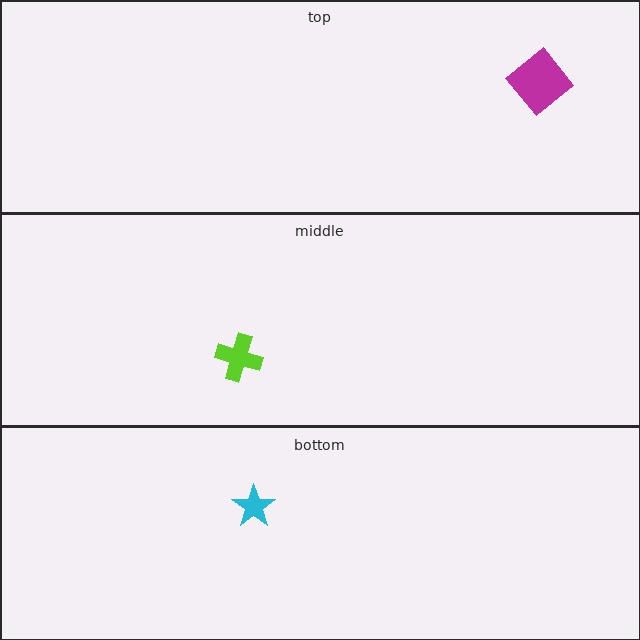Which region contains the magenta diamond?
The top region.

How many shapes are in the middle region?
1.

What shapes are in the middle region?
The lime cross.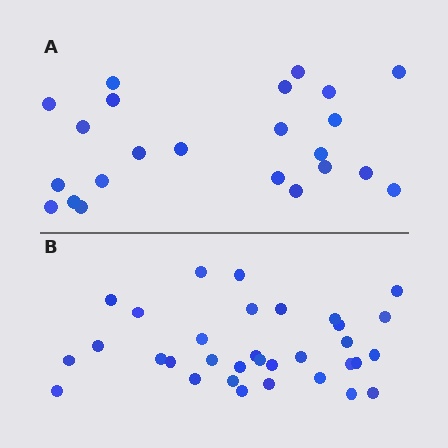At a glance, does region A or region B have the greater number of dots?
Region B (the bottom region) has more dots.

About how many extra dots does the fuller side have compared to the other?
Region B has roughly 10 or so more dots than region A.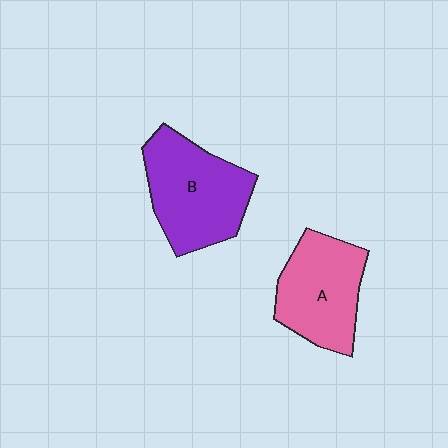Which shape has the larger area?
Shape B (purple).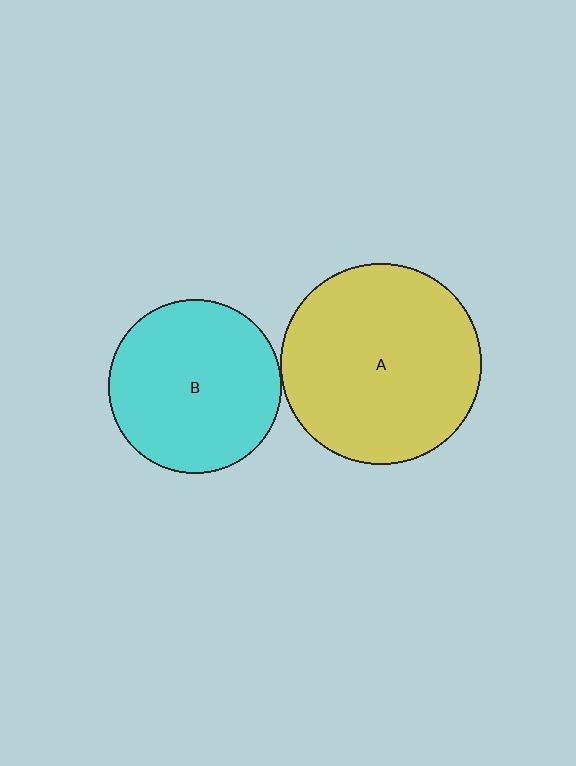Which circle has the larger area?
Circle A (yellow).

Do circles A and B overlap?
Yes.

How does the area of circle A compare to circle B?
Approximately 1.3 times.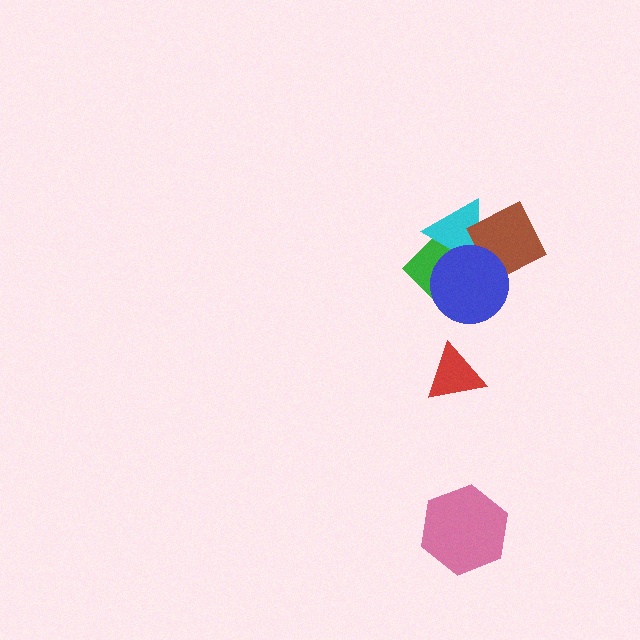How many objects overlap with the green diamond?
3 objects overlap with the green diamond.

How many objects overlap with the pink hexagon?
0 objects overlap with the pink hexagon.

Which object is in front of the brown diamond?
The blue circle is in front of the brown diamond.